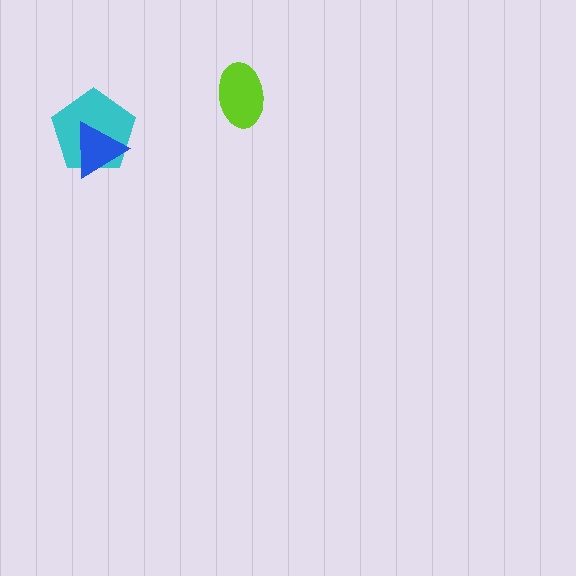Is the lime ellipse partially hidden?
No, no other shape covers it.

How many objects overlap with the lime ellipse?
0 objects overlap with the lime ellipse.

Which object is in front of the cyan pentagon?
The blue triangle is in front of the cyan pentagon.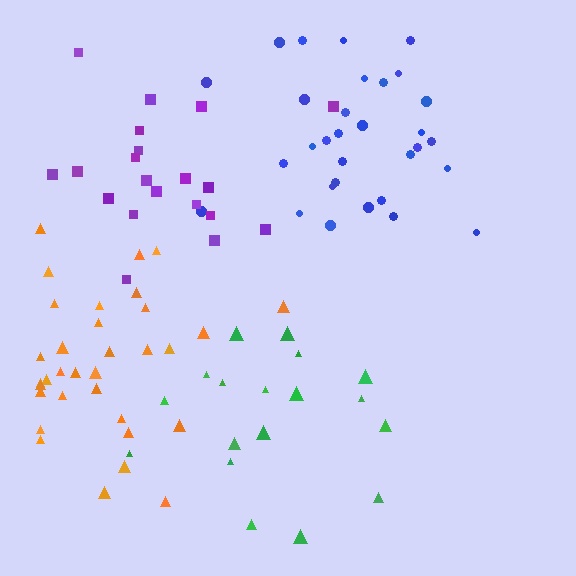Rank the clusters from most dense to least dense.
orange, blue, green, purple.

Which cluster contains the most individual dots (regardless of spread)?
Orange (33).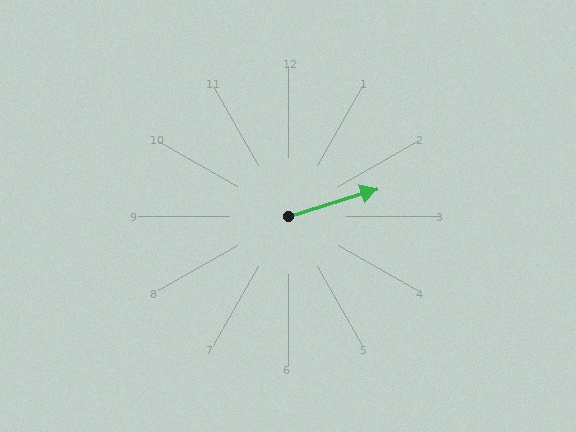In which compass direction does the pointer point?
East.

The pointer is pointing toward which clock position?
Roughly 2 o'clock.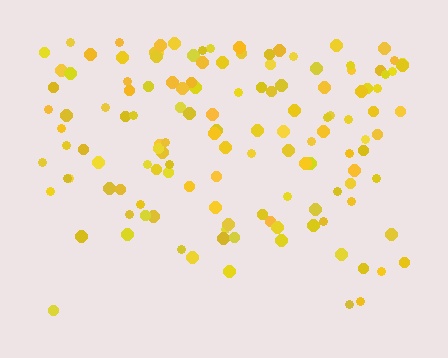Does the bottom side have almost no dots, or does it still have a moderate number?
Still a moderate number, just noticeably fewer than the top.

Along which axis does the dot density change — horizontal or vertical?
Vertical.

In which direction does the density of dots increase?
From bottom to top, with the top side densest.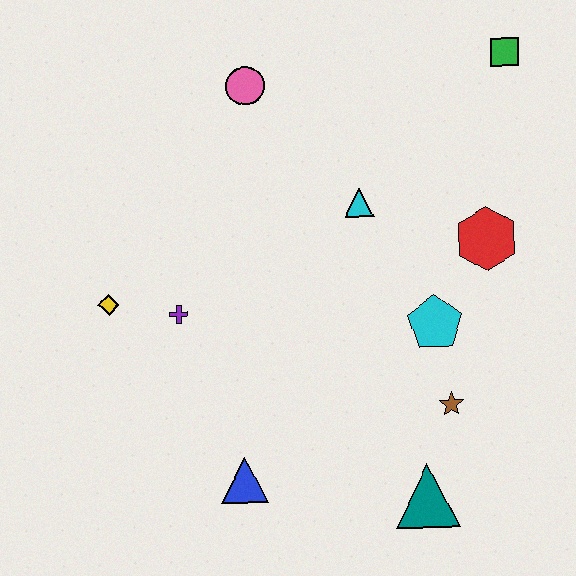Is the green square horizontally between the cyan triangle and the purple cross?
No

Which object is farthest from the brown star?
The pink circle is farthest from the brown star.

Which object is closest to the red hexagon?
The cyan pentagon is closest to the red hexagon.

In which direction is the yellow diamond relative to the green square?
The yellow diamond is to the left of the green square.